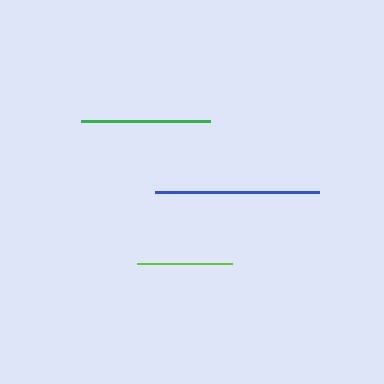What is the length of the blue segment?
The blue segment is approximately 164 pixels long.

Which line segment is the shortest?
The lime line is the shortest at approximately 95 pixels.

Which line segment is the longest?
The blue line is the longest at approximately 164 pixels.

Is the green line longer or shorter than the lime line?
The green line is longer than the lime line.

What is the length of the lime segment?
The lime segment is approximately 95 pixels long.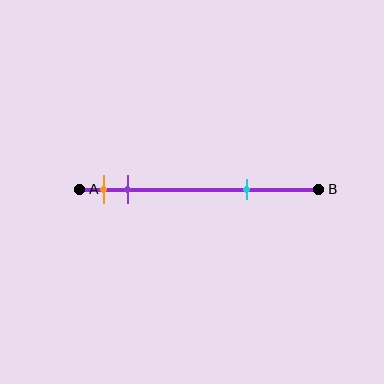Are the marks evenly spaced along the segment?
No, the marks are not evenly spaced.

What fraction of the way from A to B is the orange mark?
The orange mark is approximately 10% (0.1) of the way from A to B.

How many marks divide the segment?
There are 3 marks dividing the segment.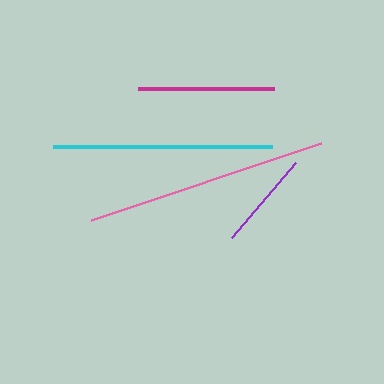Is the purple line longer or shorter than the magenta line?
The magenta line is longer than the purple line.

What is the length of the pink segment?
The pink segment is approximately 242 pixels long.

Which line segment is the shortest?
The purple line is the shortest at approximately 98 pixels.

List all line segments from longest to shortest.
From longest to shortest: pink, cyan, magenta, purple.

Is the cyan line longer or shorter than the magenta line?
The cyan line is longer than the magenta line.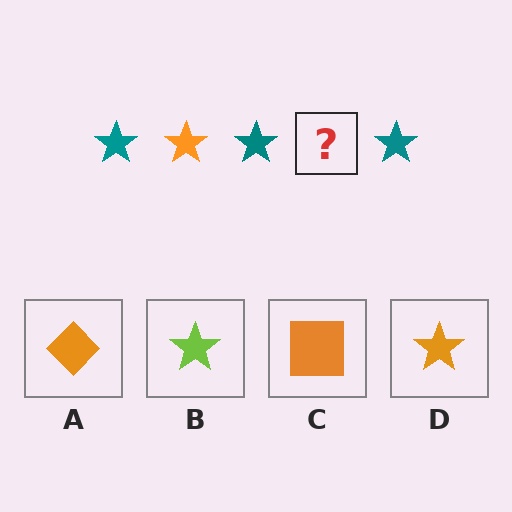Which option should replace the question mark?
Option D.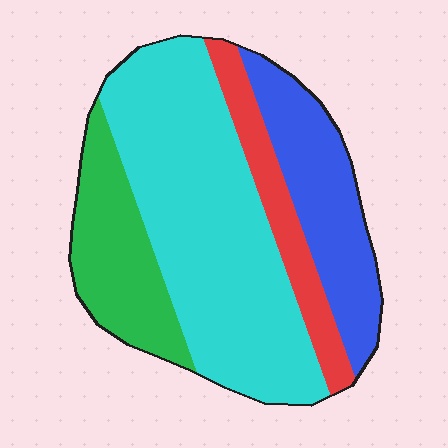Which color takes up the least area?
Red, at roughly 10%.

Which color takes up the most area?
Cyan, at roughly 50%.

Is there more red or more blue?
Blue.